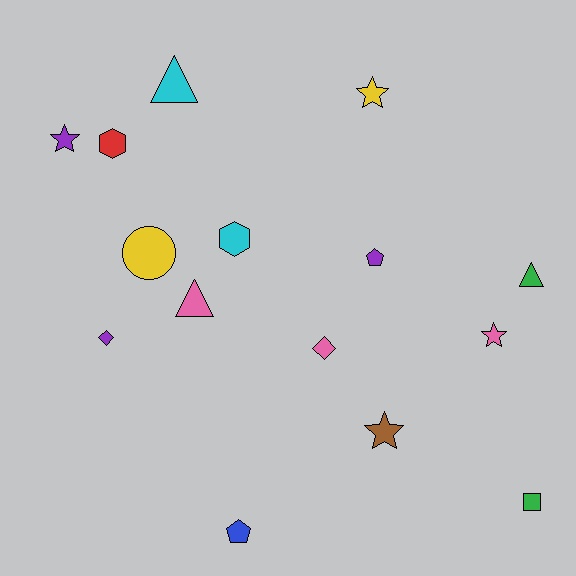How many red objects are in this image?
There is 1 red object.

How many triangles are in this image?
There are 3 triangles.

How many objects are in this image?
There are 15 objects.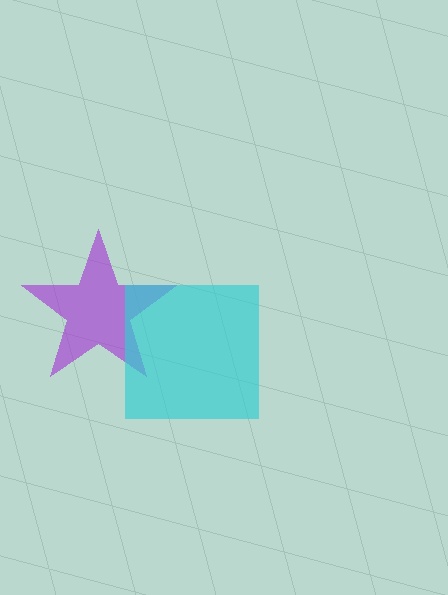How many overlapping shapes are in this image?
There are 2 overlapping shapes in the image.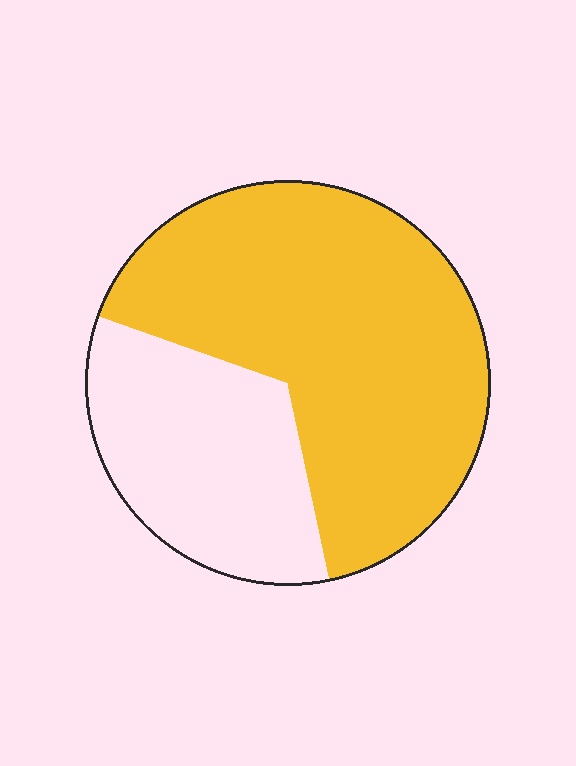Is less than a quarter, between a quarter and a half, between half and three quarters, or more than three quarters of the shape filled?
Between half and three quarters.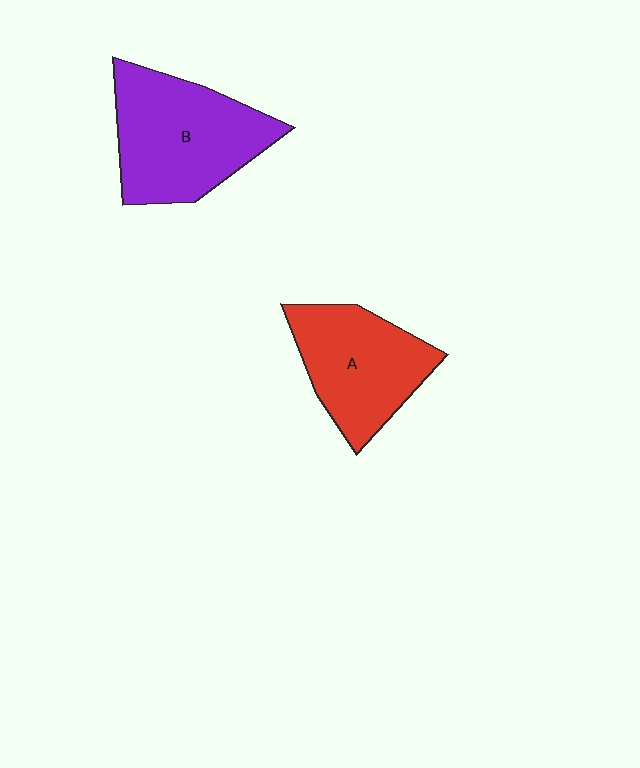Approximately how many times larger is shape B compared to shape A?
Approximately 1.2 times.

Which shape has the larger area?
Shape B (purple).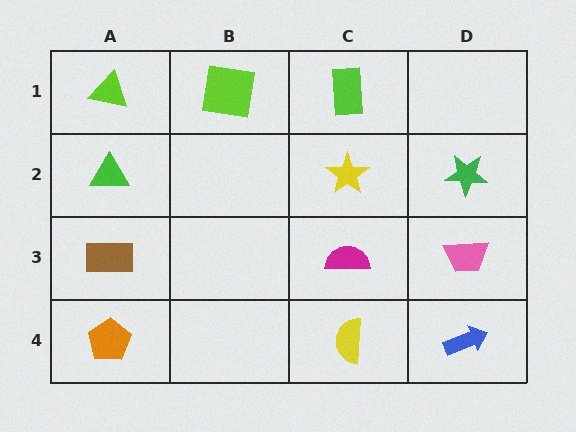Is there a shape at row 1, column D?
No, that cell is empty.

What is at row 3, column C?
A magenta semicircle.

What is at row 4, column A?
An orange pentagon.